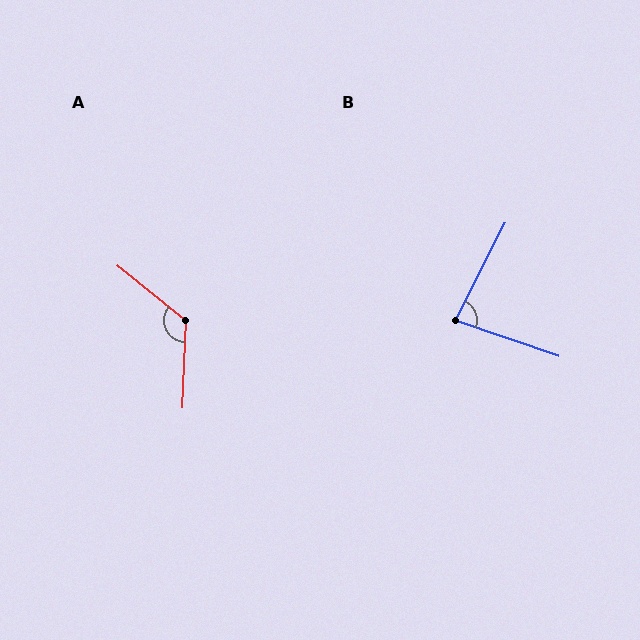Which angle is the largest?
A, at approximately 127 degrees.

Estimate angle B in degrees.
Approximately 82 degrees.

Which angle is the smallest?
B, at approximately 82 degrees.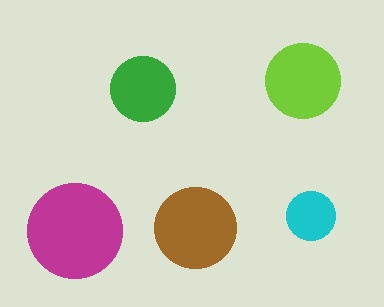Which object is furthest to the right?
The cyan circle is rightmost.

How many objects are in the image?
There are 5 objects in the image.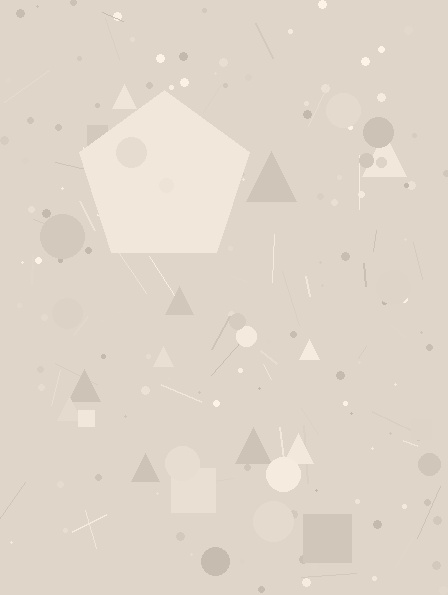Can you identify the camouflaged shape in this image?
The camouflaged shape is a pentagon.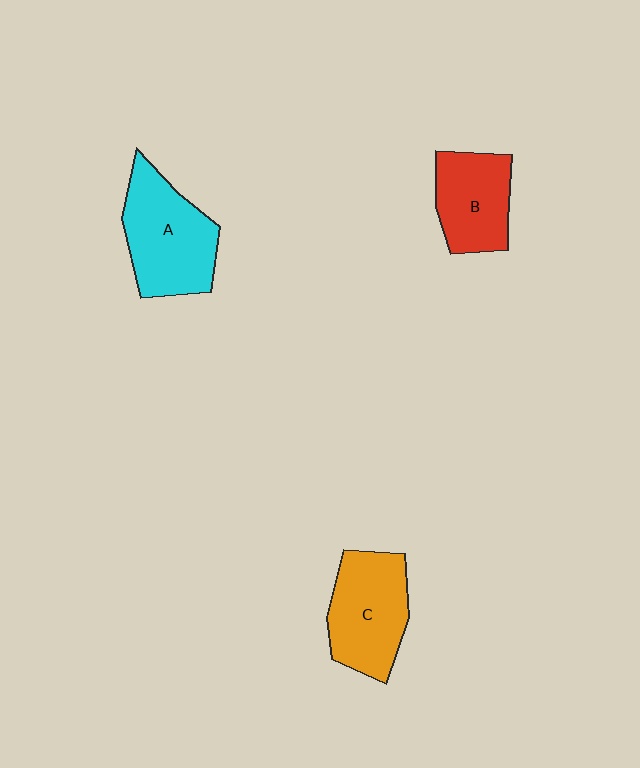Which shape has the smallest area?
Shape B (red).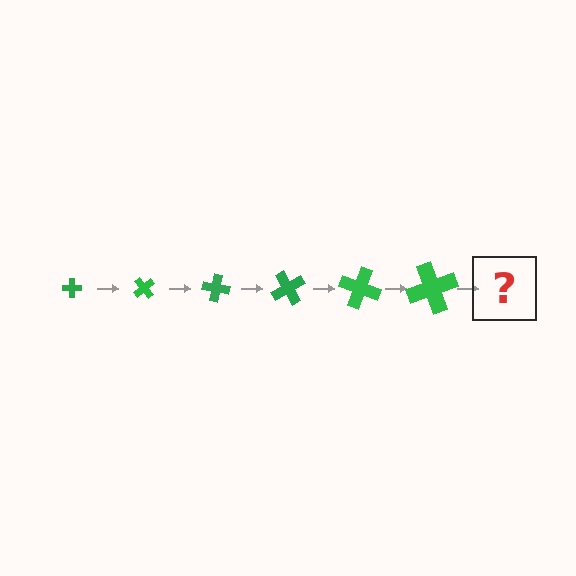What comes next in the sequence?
The next element should be a cross, larger than the previous one and rotated 300 degrees from the start.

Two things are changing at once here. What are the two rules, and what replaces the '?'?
The two rules are that the cross grows larger each step and it rotates 50 degrees each step. The '?' should be a cross, larger than the previous one and rotated 300 degrees from the start.